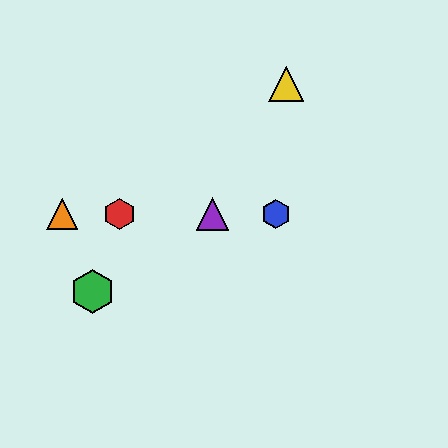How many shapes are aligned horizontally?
4 shapes (the red hexagon, the blue hexagon, the purple triangle, the orange triangle) are aligned horizontally.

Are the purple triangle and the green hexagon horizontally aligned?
No, the purple triangle is at y≈214 and the green hexagon is at y≈292.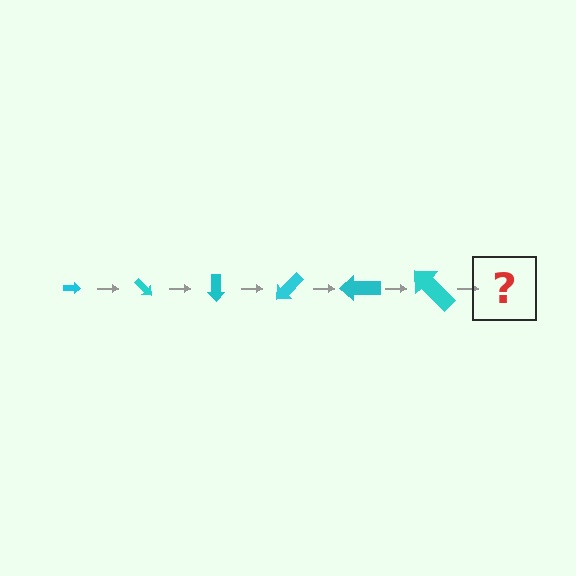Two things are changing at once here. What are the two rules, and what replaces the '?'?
The two rules are that the arrow grows larger each step and it rotates 45 degrees each step. The '?' should be an arrow, larger than the previous one and rotated 270 degrees from the start.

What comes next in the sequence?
The next element should be an arrow, larger than the previous one and rotated 270 degrees from the start.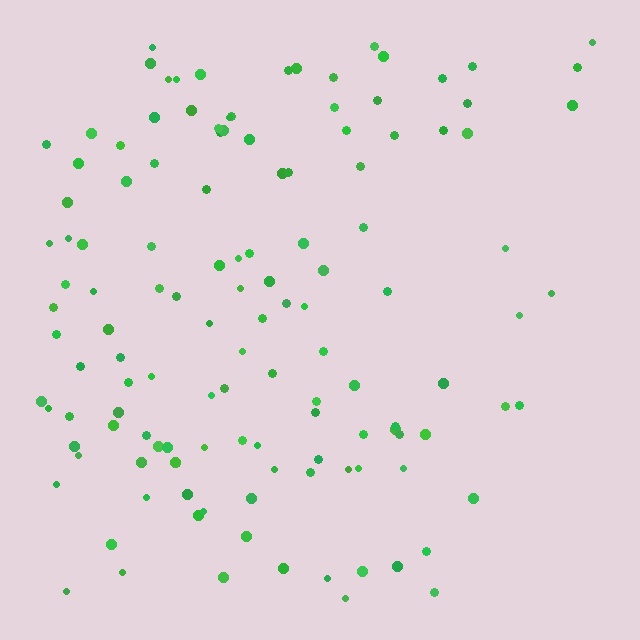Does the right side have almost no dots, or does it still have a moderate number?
Still a moderate number, just noticeably fewer than the left.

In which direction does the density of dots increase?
From right to left, with the left side densest.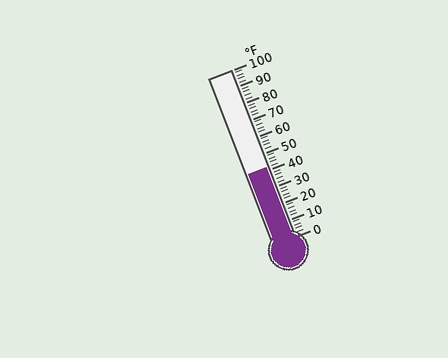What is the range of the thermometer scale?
The thermometer scale ranges from 0°F to 100°F.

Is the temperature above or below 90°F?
The temperature is below 90°F.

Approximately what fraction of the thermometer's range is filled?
The thermometer is filled to approximately 40% of its range.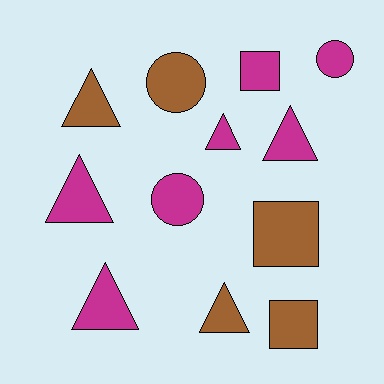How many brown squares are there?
There are 2 brown squares.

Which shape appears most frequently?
Triangle, with 6 objects.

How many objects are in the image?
There are 12 objects.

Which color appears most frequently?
Magenta, with 7 objects.